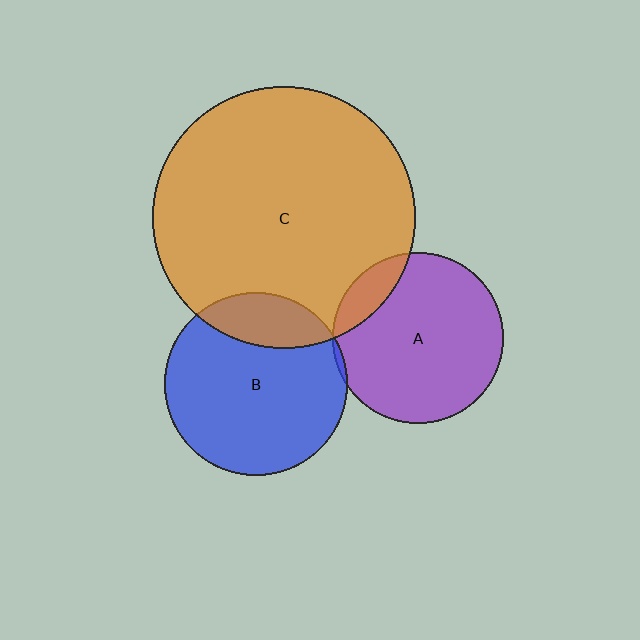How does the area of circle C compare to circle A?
Approximately 2.4 times.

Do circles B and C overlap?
Yes.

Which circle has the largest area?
Circle C (orange).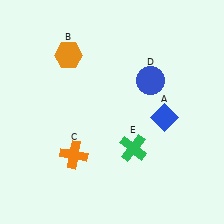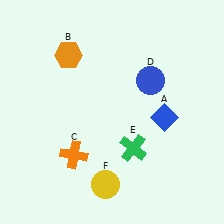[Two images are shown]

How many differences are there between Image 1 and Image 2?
There is 1 difference between the two images.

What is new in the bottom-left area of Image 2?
A yellow circle (F) was added in the bottom-left area of Image 2.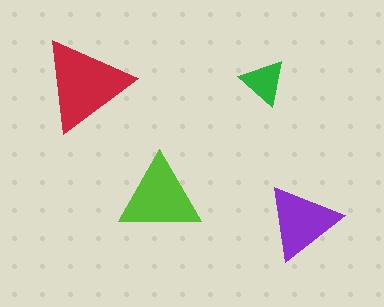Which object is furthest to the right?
The purple triangle is rightmost.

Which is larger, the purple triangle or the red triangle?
The red one.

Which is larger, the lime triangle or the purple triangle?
The lime one.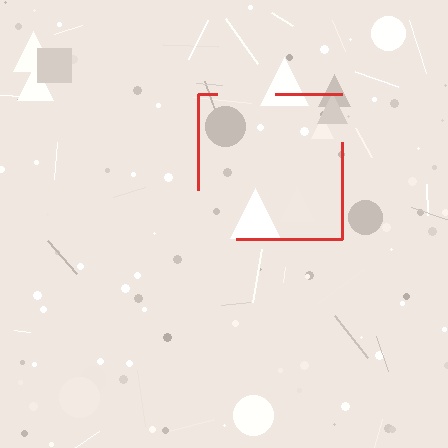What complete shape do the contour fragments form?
The contour fragments form a square.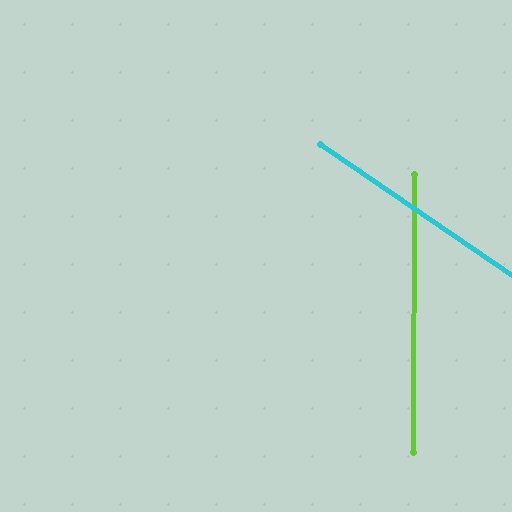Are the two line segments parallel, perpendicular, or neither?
Neither parallel nor perpendicular — they differ by about 56°.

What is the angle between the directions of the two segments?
Approximately 56 degrees.